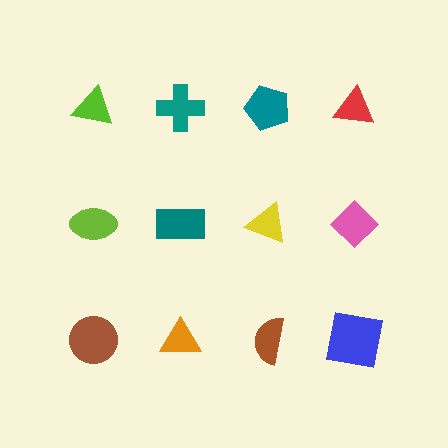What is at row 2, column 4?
A pink diamond.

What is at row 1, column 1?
A lime triangle.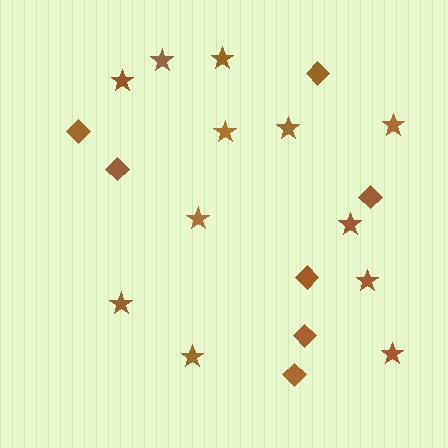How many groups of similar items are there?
There are 2 groups: one group of stars (12) and one group of diamonds (7).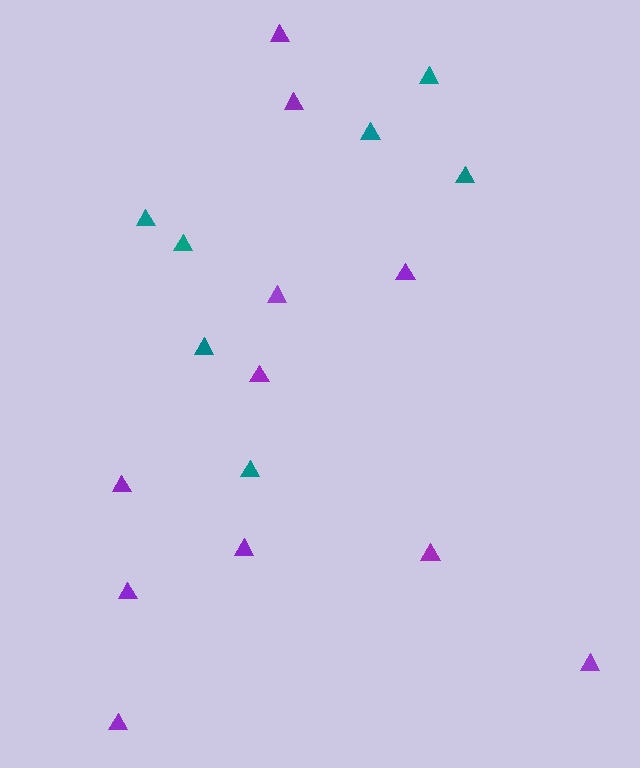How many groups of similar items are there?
There are 2 groups: one group of teal triangles (7) and one group of purple triangles (11).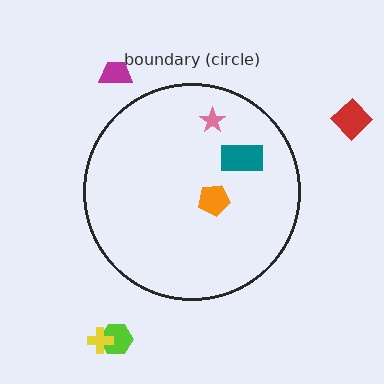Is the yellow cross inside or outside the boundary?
Outside.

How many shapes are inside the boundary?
3 inside, 4 outside.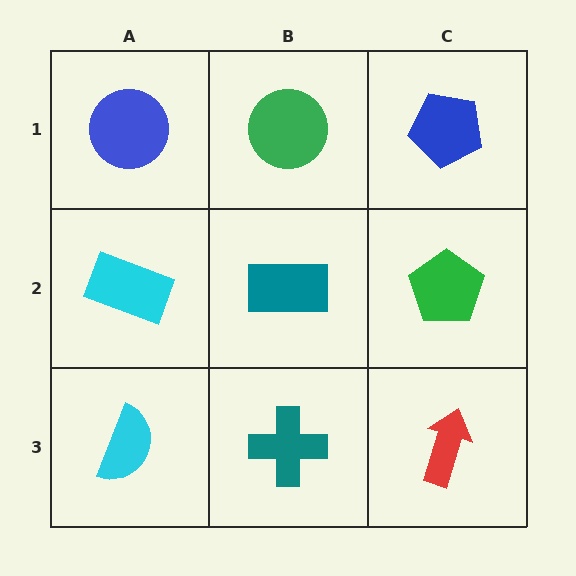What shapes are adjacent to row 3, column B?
A teal rectangle (row 2, column B), a cyan semicircle (row 3, column A), a red arrow (row 3, column C).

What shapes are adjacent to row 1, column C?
A green pentagon (row 2, column C), a green circle (row 1, column B).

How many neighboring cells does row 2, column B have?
4.